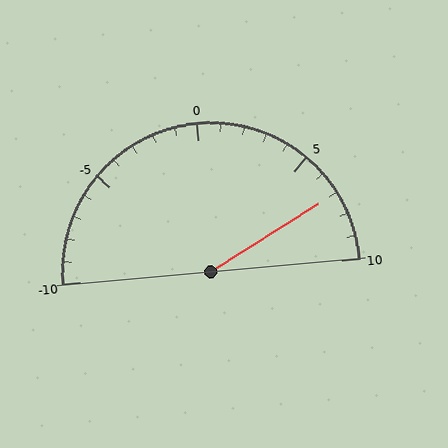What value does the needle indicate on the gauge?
The needle indicates approximately 7.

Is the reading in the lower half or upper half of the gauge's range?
The reading is in the upper half of the range (-10 to 10).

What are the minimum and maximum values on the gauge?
The gauge ranges from -10 to 10.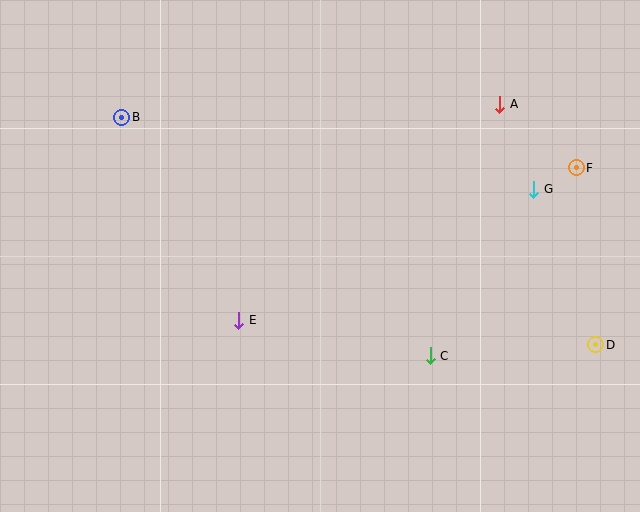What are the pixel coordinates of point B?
Point B is at (122, 117).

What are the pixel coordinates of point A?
Point A is at (500, 104).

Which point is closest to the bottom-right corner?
Point D is closest to the bottom-right corner.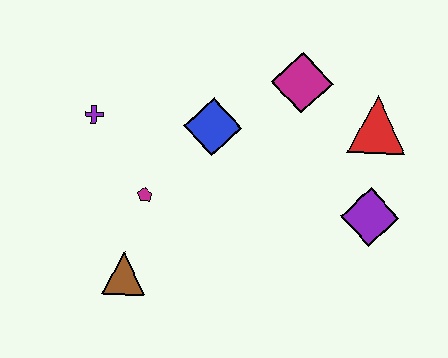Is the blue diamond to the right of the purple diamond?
No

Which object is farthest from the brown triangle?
The red triangle is farthest from the brown triangle.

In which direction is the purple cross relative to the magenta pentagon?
The purple cross is above the magenta pentagon.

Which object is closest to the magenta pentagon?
The brown triangle is closest to the magenta pentagon.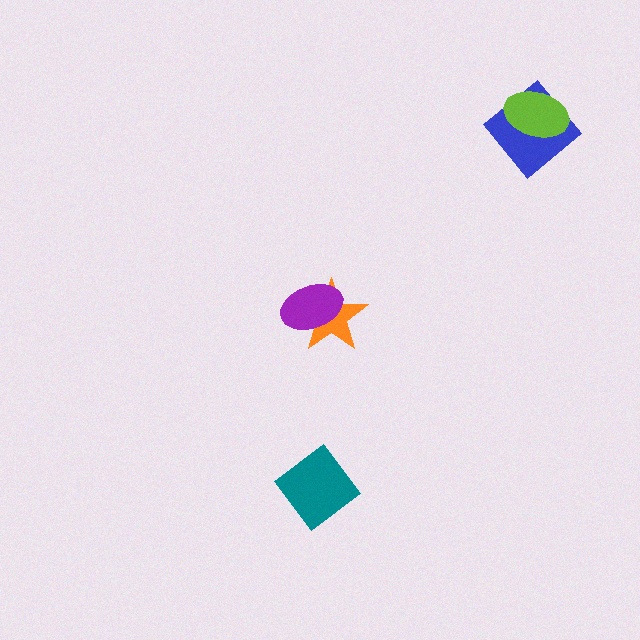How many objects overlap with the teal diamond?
0 objects overlap with the teal diamond.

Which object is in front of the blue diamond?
The lime ellipse is in front of the blue diamond.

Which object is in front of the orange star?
The purple ellipse is in front of the orange star.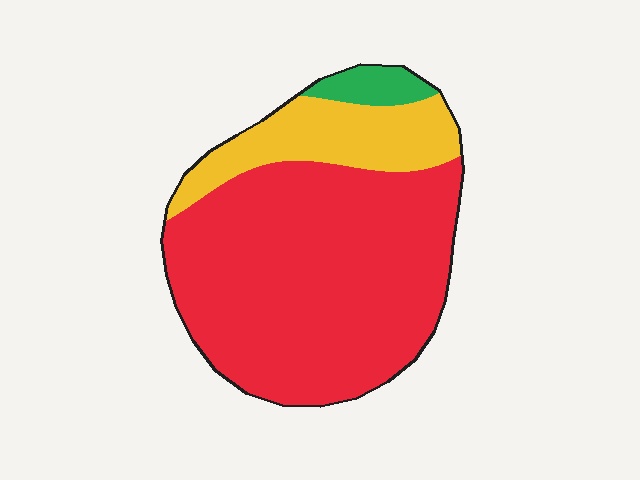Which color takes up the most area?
Red, at roughly 75%.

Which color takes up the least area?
Green, at roughly 5%.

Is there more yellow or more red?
Red.